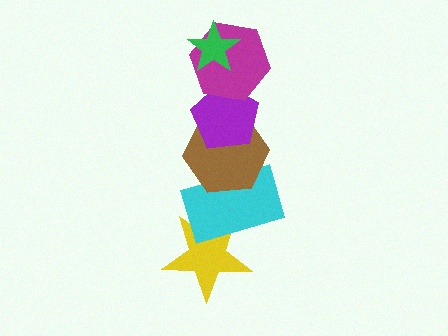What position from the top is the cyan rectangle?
The cyan rectangle is 5th from the top.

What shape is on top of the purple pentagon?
The magenta hexagon is on top of the purple pentagon.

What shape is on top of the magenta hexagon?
The green star is on top of the magenta hexagon.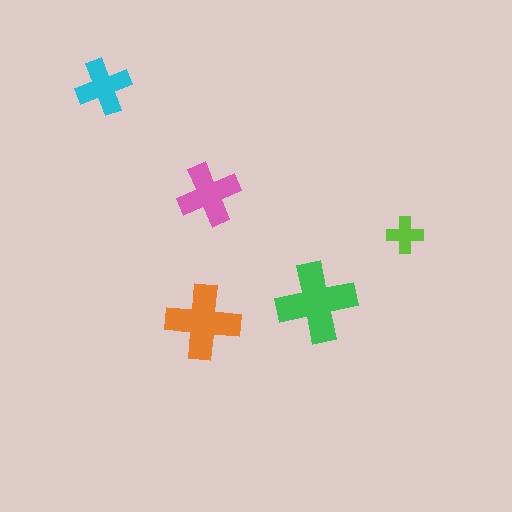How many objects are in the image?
There are 5 objects in the image.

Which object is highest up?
The cyan cross is topmost.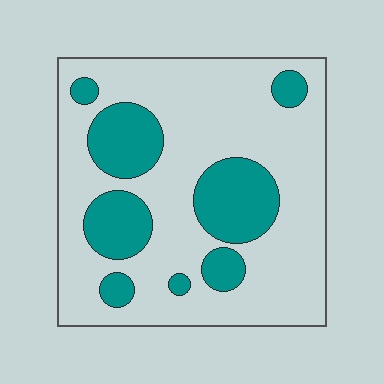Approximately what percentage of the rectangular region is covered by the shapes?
Approximately 25%.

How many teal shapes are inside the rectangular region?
8.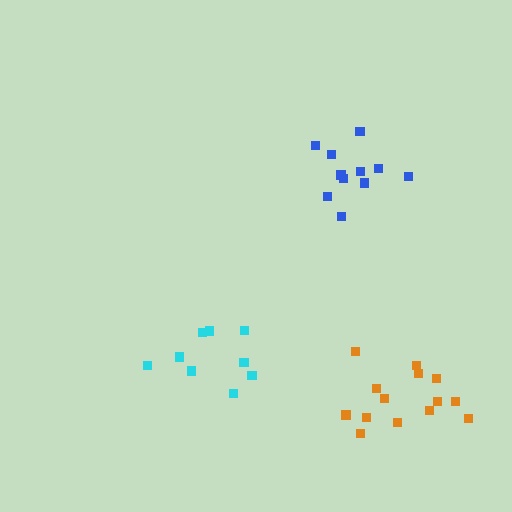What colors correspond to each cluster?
The clusters are colored: cyan, orange, blue.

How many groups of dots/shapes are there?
There are 3 groups.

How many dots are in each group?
Group 1: 10 dots, Group 2: 14 dots, Group 3: 11 dots (35 total).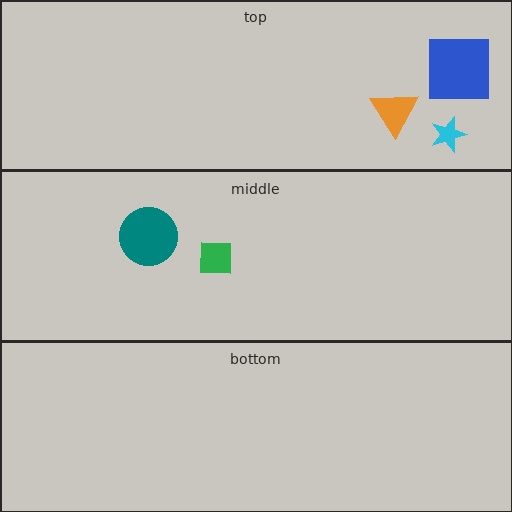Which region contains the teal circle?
The middle region.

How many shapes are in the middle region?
2.